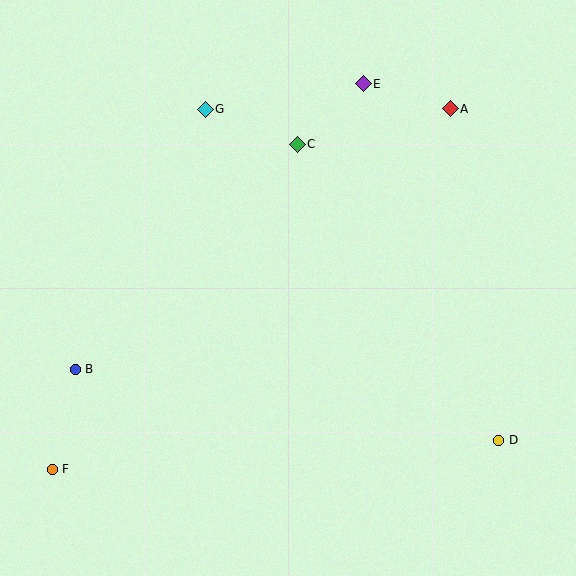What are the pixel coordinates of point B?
Point B is at (75, 369).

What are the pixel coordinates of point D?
Point D is at (499, 440).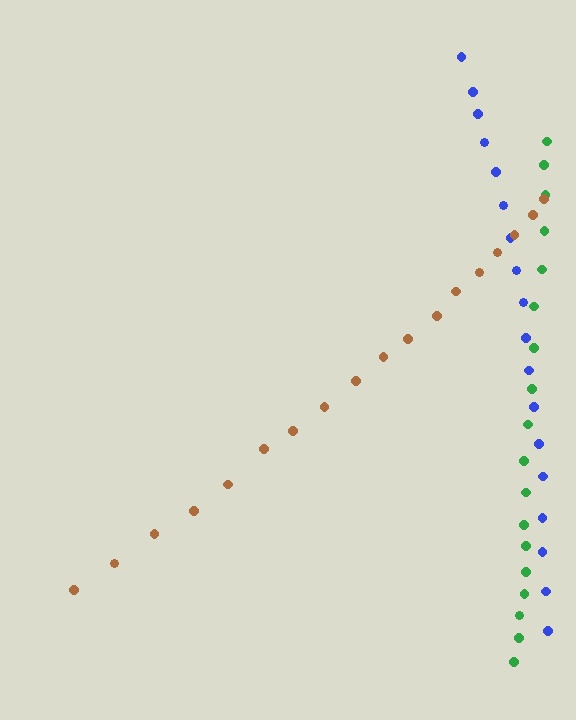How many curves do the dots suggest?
There are 3 distinct paths.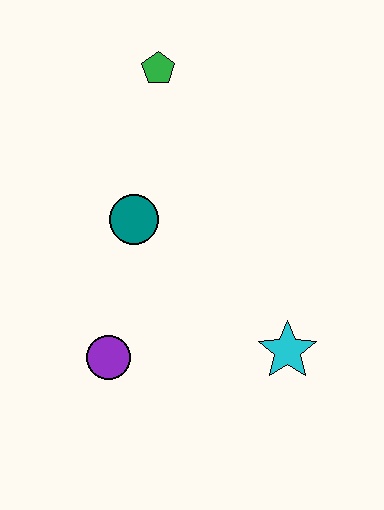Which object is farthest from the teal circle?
The cyan star is farthest from the teal circle.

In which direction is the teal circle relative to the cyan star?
The teal circle is to the left of the cyan star.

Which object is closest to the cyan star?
The purple circle is closest to the cyan star.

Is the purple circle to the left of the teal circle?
Yes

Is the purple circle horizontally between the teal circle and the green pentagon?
No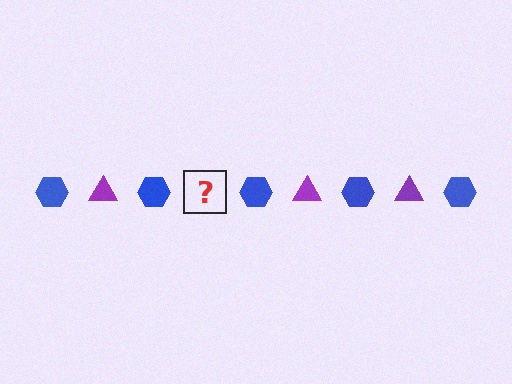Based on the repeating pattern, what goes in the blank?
The blank should be a purple triangle.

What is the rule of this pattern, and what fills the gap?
The rule is that the pattern alternates between blue hexagon and purple triangle. The gap should be filled with a purple triangle.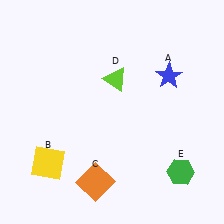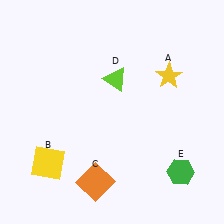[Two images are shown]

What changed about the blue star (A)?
In Image 1, A is blue. In Image 2, it changed to yellow.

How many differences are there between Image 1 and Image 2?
There is 1 difference between the two images.